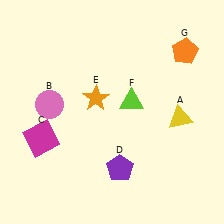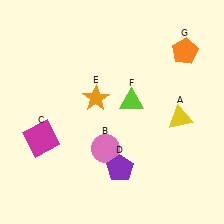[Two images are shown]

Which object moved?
The pink circle (B) moved right.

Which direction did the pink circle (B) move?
The pink circle (B) moved right.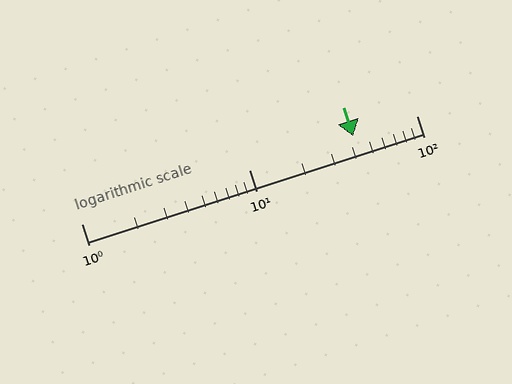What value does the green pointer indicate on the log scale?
The pointer indicates approximately 42.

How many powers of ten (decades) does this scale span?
The scale spans 2 decades, from 1 to 100.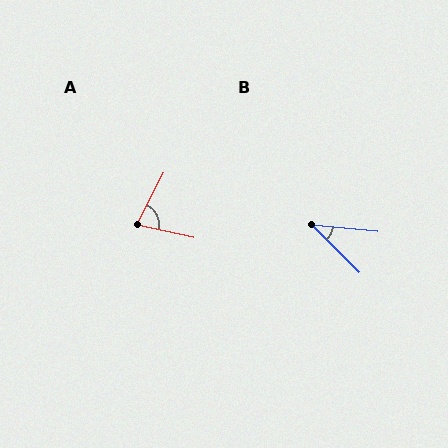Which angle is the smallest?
B, at approximately 40 degrees.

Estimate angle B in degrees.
Approximately 40 degrees.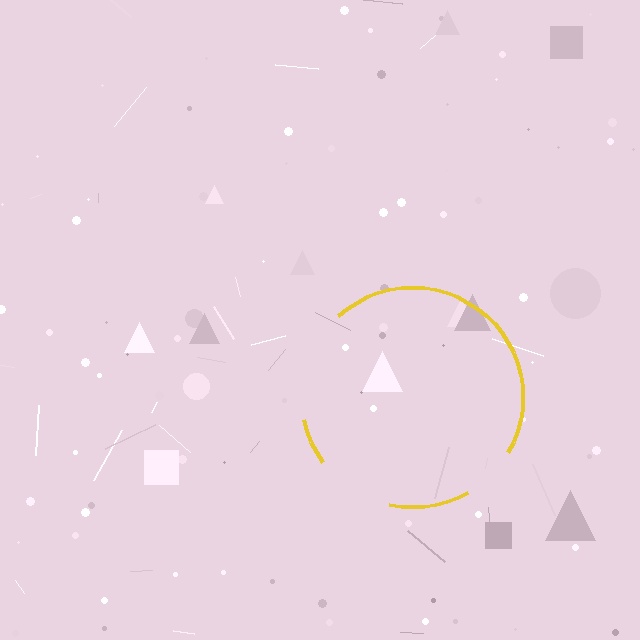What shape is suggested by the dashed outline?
The dashed outline suggests a circle.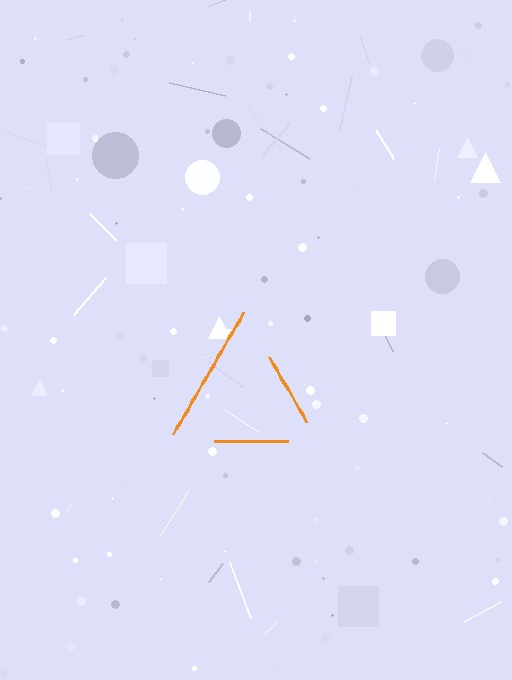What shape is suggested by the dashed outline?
The dashed outline suggests a triangle.